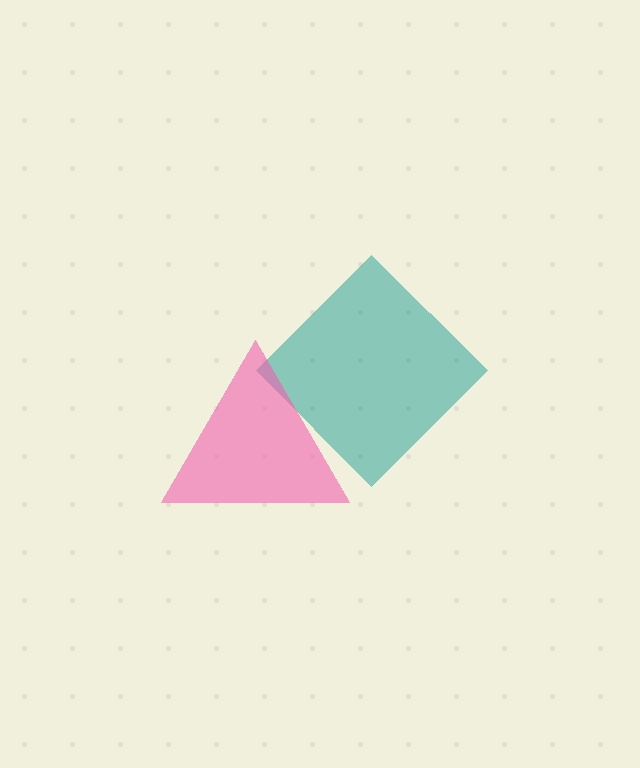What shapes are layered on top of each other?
The layered shapes are: a teal diamond, a pink triangle.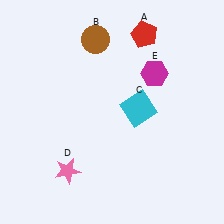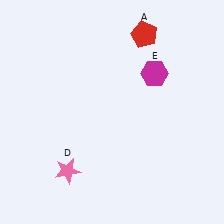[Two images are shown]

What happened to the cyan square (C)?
The cyan square (C) was removed in Image 2. It was in the top-right area of Image 1.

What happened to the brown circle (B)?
The brown circle (B) was removed in Image 2. It was in the top-left area of Image 1.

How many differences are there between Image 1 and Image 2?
There are 2 differences between the two images.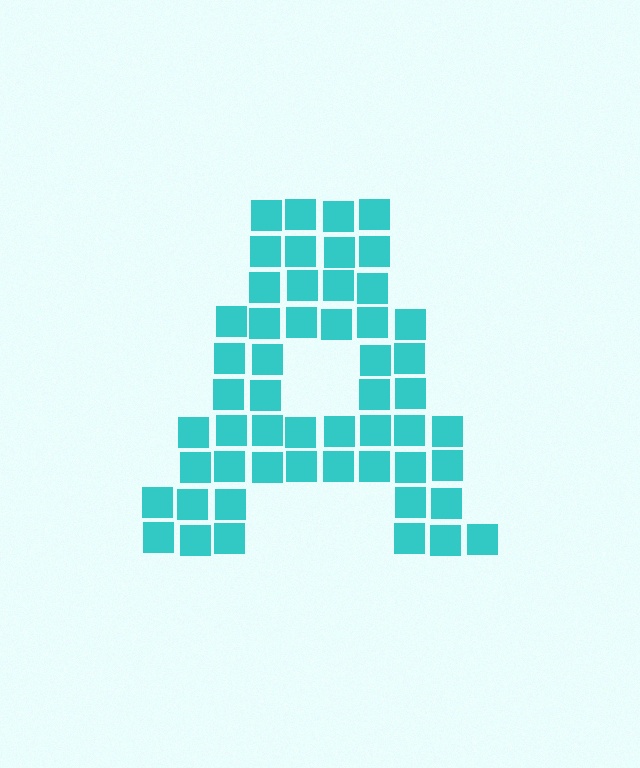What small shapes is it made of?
It is made of small squares.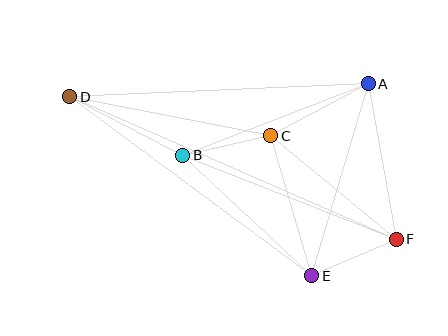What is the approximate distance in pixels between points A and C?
The distance between A and C is approximately 110 pixels.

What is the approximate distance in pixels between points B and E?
The distance between B and E is approximately 176 pixels.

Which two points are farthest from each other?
Points D and F are farthest from each other.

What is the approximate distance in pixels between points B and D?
The distance between B and D is approximately 128 pixels.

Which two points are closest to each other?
Points B and C are closest to each other.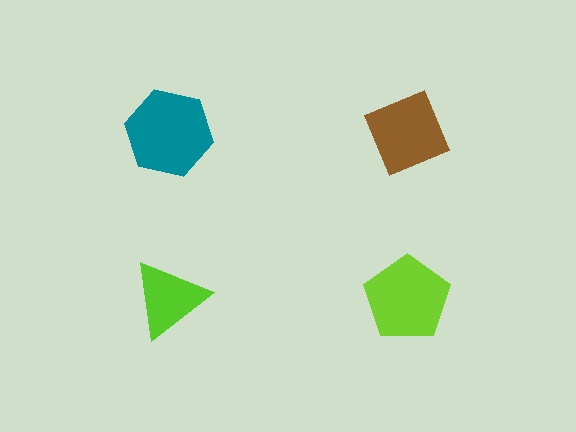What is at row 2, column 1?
A lime triangle.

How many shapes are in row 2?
2 shapes.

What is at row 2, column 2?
A lime pentagon.